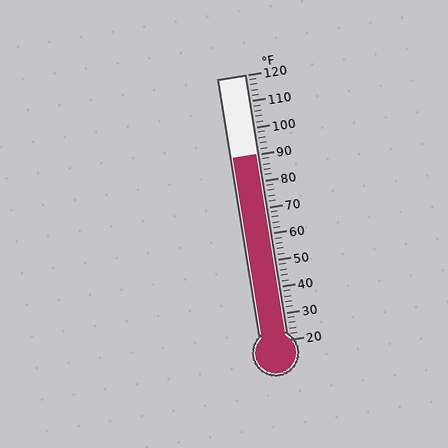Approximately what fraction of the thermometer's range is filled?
The thermometer is filled to approximately 70% of its range.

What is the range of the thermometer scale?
The thermometer scale ranges from 20°F to 120°F.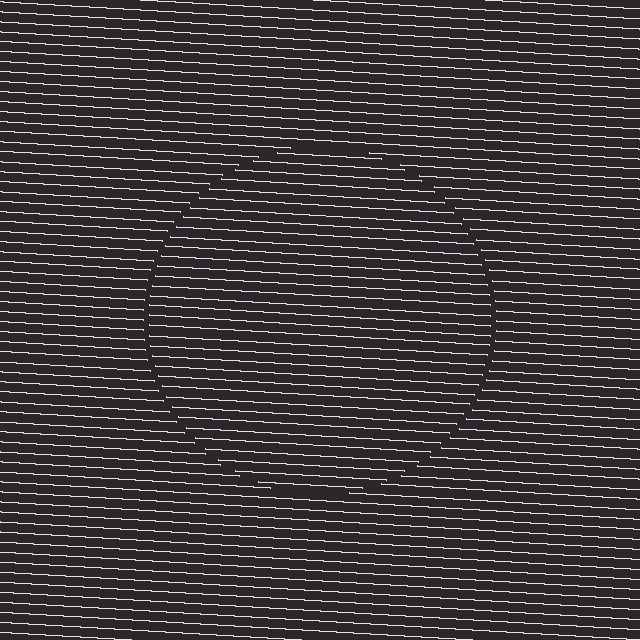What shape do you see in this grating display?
An illusory circle. The interior of the shape contains the same grating, shifted by half a period — the contour is defined by the phase discontinuity where line-ends from the inner and outer gratings abut.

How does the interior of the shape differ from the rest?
The interior of the shape contains the same grating, shifted by half a period — the contour is defined by the phase discontinuity where line-ends from the inner and outer gratings abut.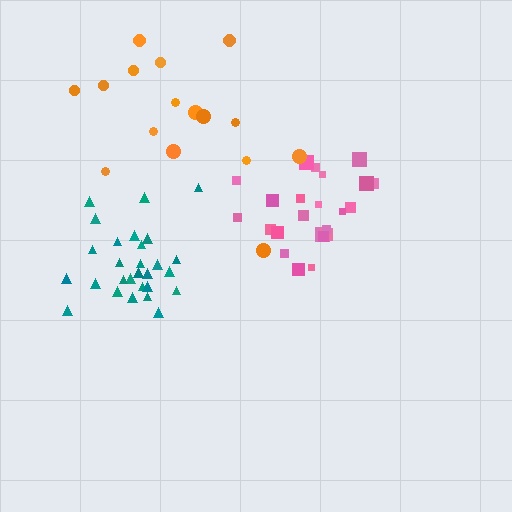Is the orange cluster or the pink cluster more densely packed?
Pink.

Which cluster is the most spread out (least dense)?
Orange.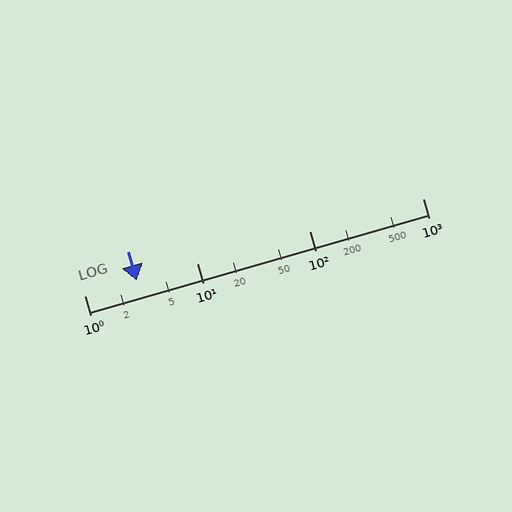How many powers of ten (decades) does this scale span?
The scale spans 3 decades, from 1 to 1000.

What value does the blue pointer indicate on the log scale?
The pointer indicates approximately 2.9.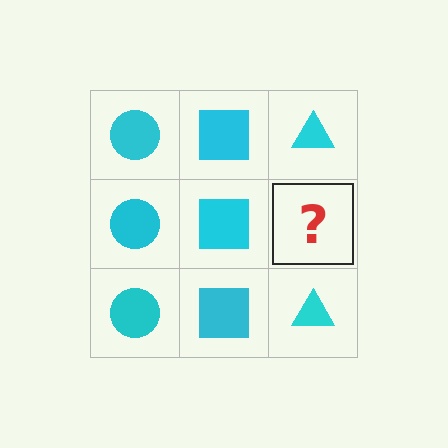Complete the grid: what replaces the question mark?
The question mark should be replaced with a cyan triangle.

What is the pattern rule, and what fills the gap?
The rule is that each column has a consistent shape. The gap should be filled with a cyan triangle.